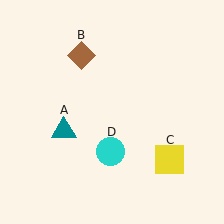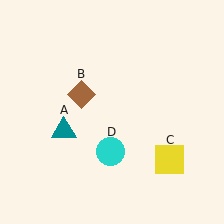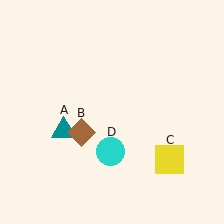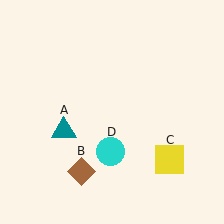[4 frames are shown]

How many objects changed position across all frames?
1 object changed position: brown diamond (object B).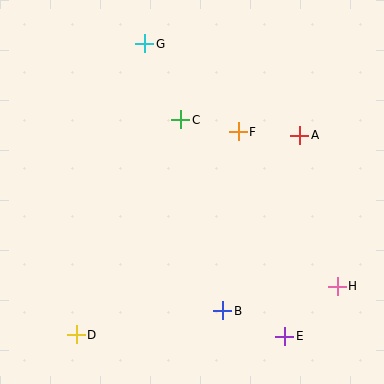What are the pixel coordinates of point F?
Point F is at (238, 132).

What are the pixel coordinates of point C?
Point C is at (181, 120).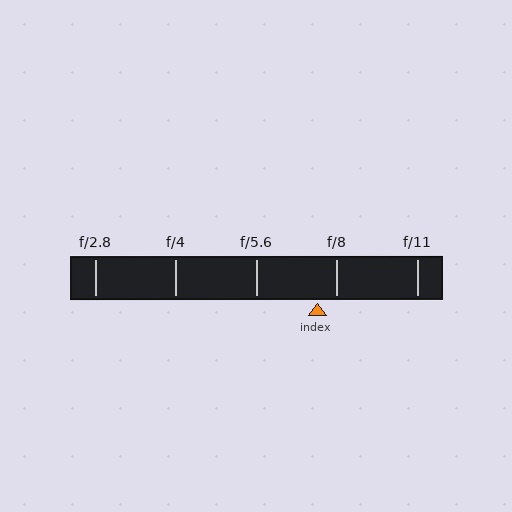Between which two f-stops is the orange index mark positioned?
The index mark is between f/5.6 and f/8.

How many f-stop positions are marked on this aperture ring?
There are 5 f-stop positions marked.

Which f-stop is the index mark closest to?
The index mark is closest to f/8.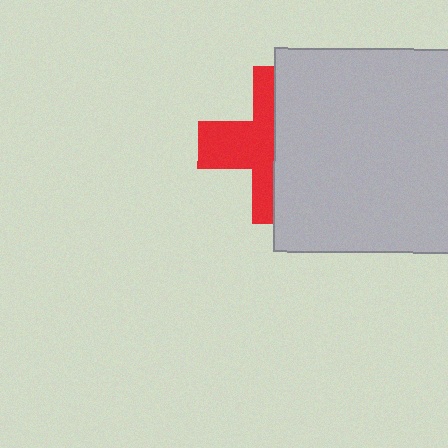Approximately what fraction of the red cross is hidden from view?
Roughly 52% of the red cross is hidden behind the light gray square.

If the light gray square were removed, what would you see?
You would see the complete red cross.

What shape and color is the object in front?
The object in front is a light gray square.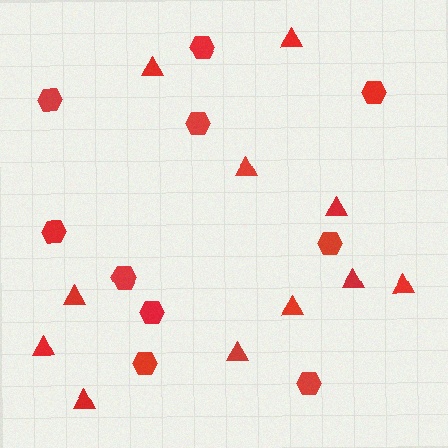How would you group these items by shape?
There are 2 groups: one group of hexagons (10) and one group of triangles (11).